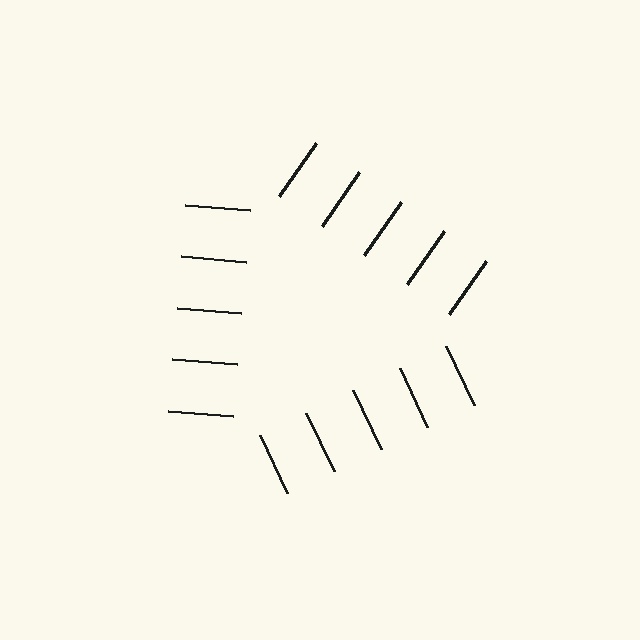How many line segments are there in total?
15 — 5 along each of the 3 edges.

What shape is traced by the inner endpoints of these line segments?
An illusory triangle — the line segments terminate on its edges but no continuous stroke is drawn.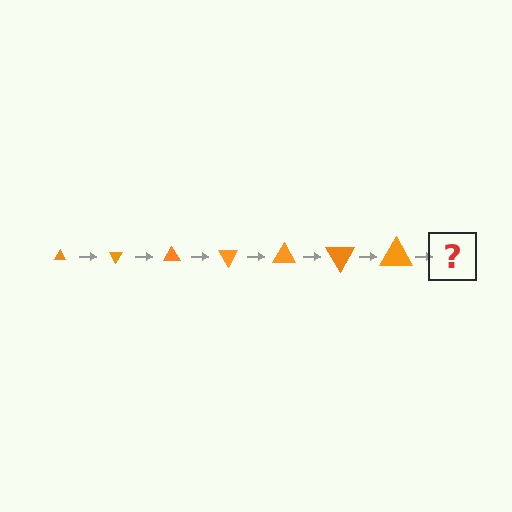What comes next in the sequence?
The next element should be a triangle, larger than the previous one and rotated 420 degrees from the start.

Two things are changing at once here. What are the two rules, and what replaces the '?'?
The two rules are that the triangle grows larger each step and it rotates 60 degrees each step. The '?' should be a triangle, larger than the previous one and rotated 420 degrees from the start.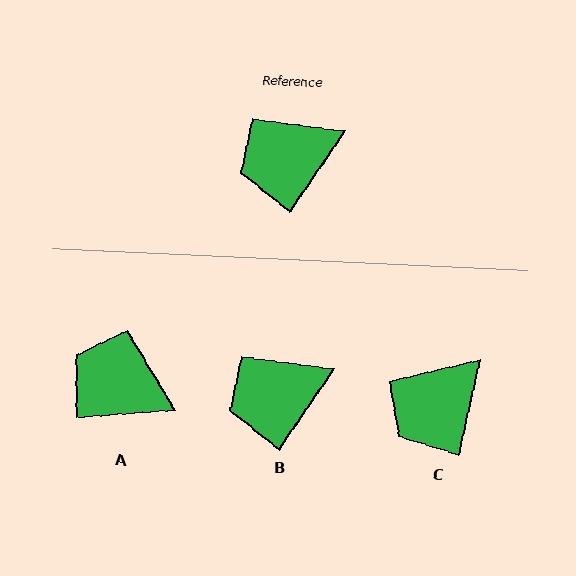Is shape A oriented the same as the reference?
No, it is off by about 52 degrees.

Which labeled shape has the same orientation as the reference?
B.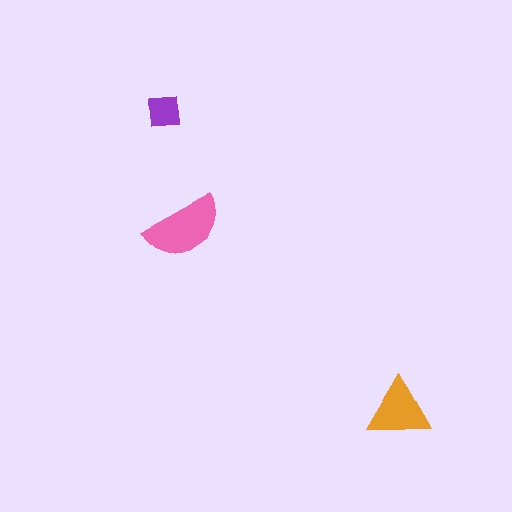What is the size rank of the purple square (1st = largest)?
3rd.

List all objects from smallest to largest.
The purple square, the orange triangle, the pink semicircle.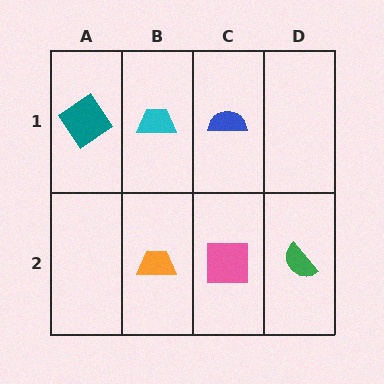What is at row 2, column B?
An orange trapezoid.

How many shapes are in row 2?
3 shapes.